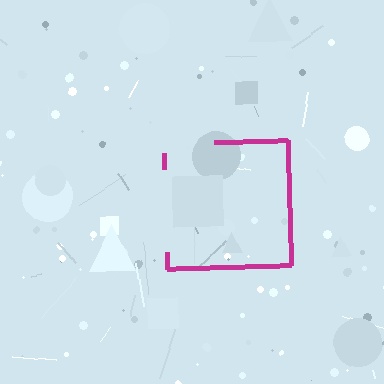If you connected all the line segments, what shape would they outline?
They would outline a square.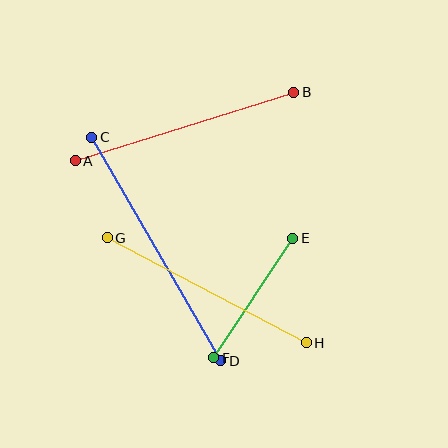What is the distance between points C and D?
The distance is approximately 258 pixels.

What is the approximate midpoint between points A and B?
The midpoint is at approximately (185, 127) pixels.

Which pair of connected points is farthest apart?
Points C and D are farthest apart.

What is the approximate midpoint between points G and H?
The midpoint is at approximately (207, 290) pixels.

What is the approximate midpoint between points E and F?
The midpoint is at approximately (253, 298) pixels.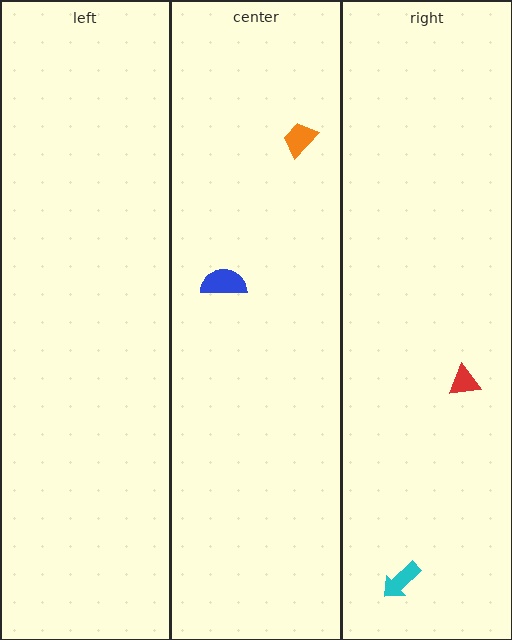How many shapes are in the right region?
2.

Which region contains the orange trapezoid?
The center region.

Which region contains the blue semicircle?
The center region.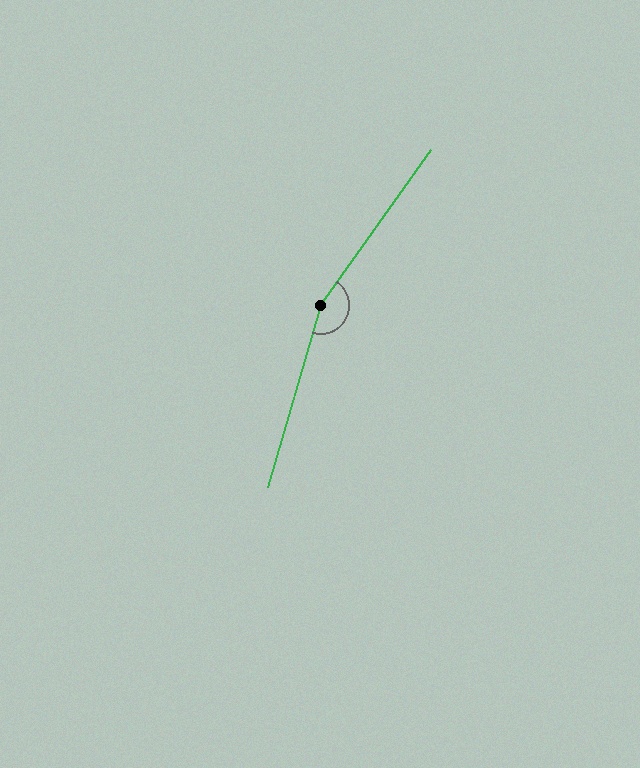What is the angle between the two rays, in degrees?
Approximately 161 degrees.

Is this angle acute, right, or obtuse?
It is obtuse.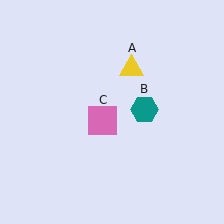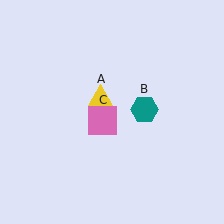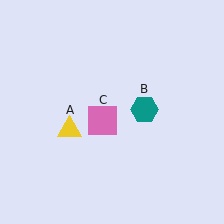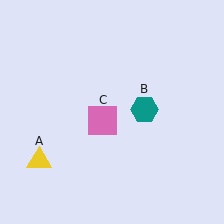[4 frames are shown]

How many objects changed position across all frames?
1 object changed position: yellow triangle (object A).